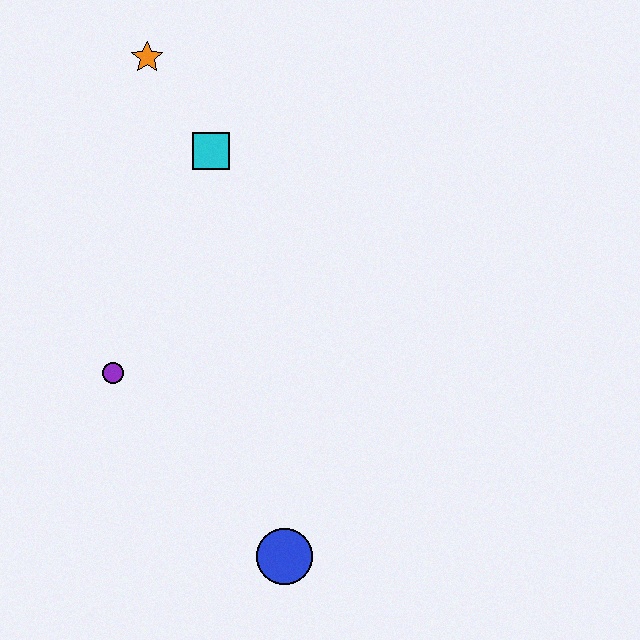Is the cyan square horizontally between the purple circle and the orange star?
No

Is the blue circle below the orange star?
Yes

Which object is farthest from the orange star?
The blue circle is farthest from the orange star.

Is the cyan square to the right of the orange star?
Yes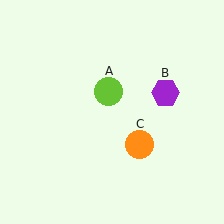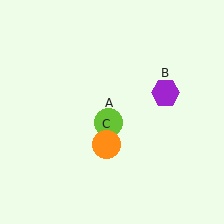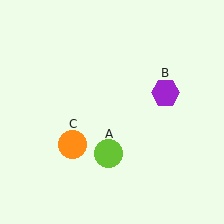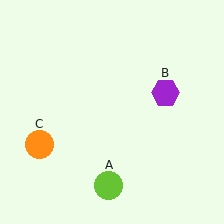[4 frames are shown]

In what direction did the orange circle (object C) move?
The orange circle (object C) moved left.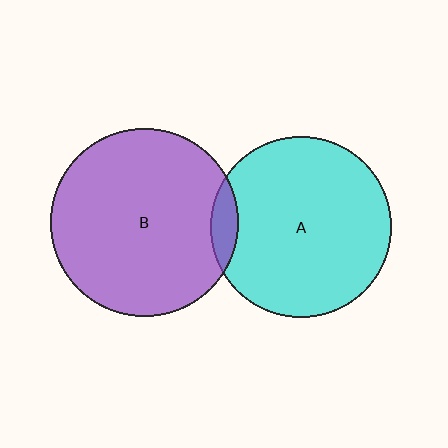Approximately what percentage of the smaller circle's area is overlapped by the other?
Approximately 5%.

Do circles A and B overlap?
Yes.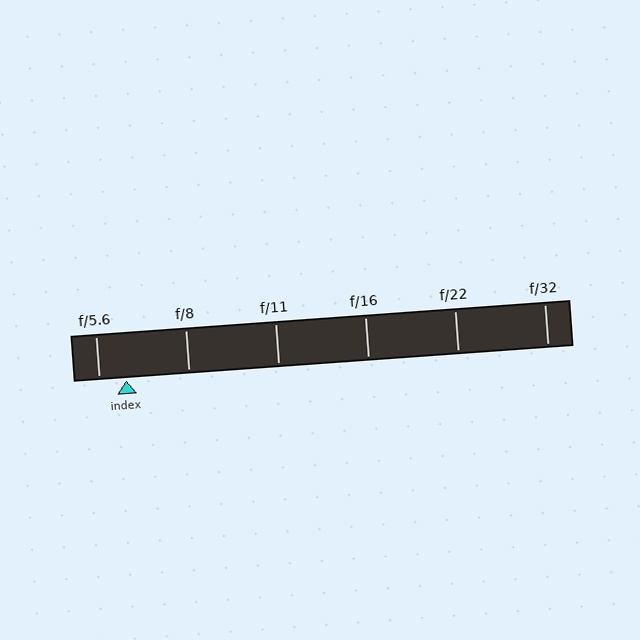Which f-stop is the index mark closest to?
The index mark is closest to f/5.6.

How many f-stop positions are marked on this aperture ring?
There are 6 f-stop positions marked.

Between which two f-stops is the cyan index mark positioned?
The index mark is between f/5.6 and f/8.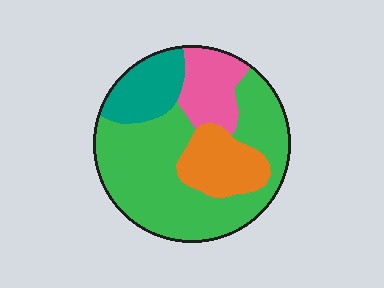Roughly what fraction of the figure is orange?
Orange covers around 15% of the figure.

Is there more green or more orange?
Green.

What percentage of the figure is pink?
Pink takes up less than a sixth of the figure.